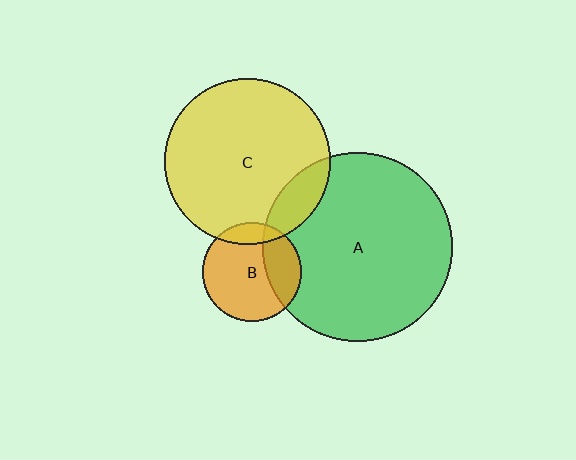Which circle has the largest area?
Circle A (green).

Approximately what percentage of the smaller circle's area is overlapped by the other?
Approximately 15%.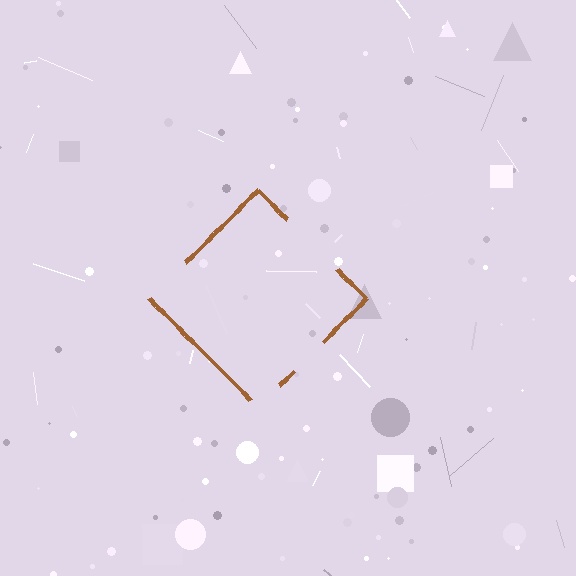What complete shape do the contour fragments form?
The contour fragments form a diamond.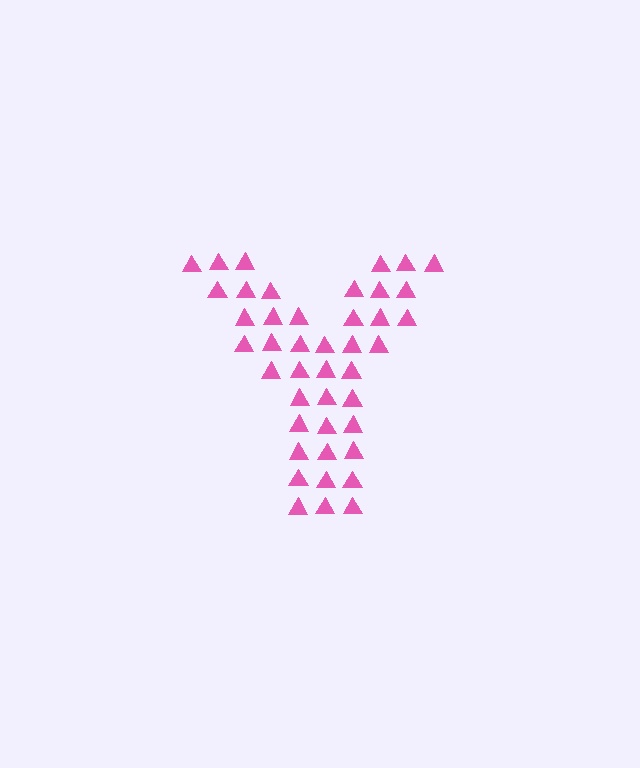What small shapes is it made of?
It is made of small triangles.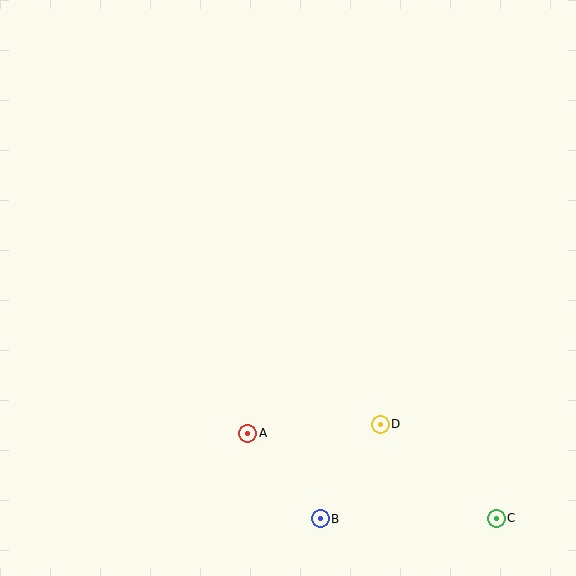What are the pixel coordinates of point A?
Point A is at (248, 433).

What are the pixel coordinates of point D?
Point D is at (380, 424).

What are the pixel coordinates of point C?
Point C is at (496, 518).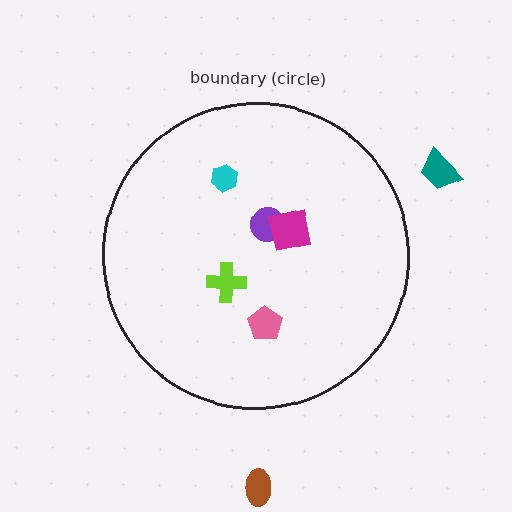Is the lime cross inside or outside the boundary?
Inside.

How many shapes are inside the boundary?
5 inside, 2 outside.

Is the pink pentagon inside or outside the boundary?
Inside.